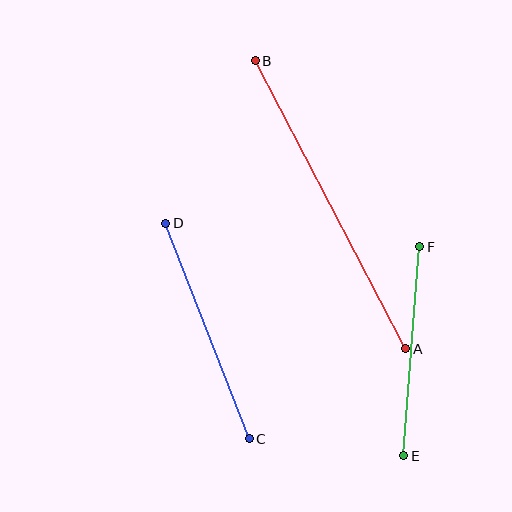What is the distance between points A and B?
The distance is approximately 325 pixels.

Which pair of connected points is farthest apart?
Points A and B are farthest apart.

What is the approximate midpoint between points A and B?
The midpoint is at approximately (331, 205) pixels.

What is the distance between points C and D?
The distance is approximately 231 pixels.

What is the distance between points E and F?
The distance is approximately 209 pixels.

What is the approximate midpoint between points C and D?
The midpoint is at approximately (208, 331) pixels.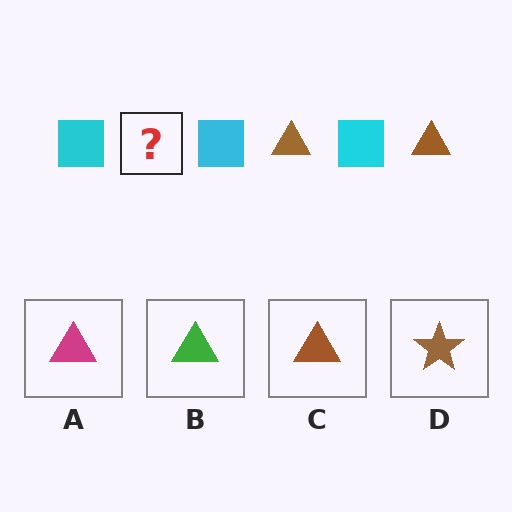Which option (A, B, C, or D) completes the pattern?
C.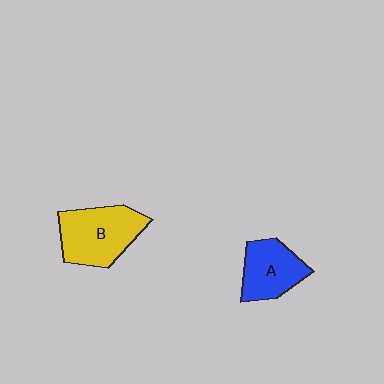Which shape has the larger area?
Shape B (yellow).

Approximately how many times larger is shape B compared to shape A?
Approximately 1.4 times.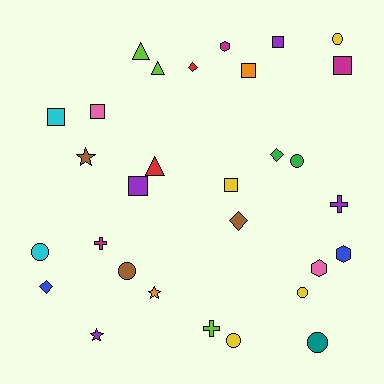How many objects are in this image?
There are 30 objects.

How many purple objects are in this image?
There are 4 purple objects.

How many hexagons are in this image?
There are 3 hexagons.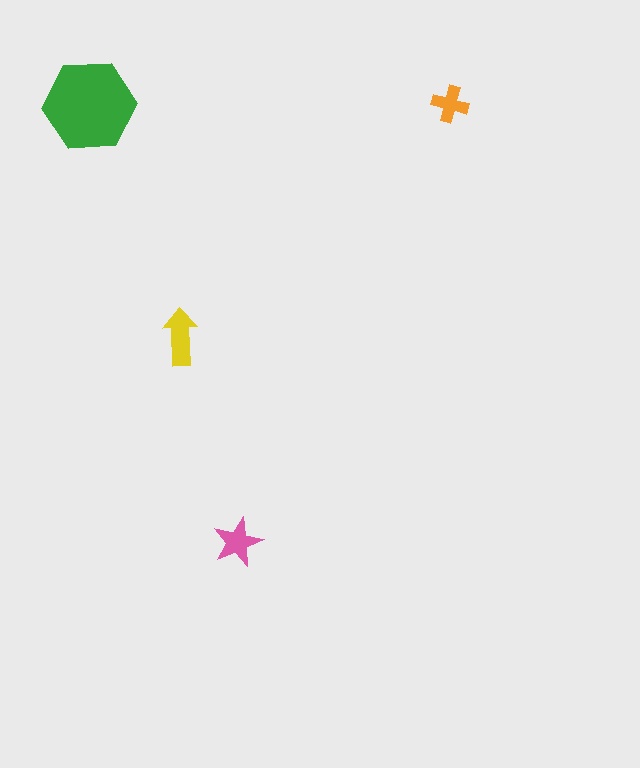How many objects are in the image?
There are 4 objects in the image.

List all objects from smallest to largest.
The orange cross, the pink star, the yellow arrow, the green hexagon.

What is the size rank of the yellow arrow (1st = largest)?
2nd.